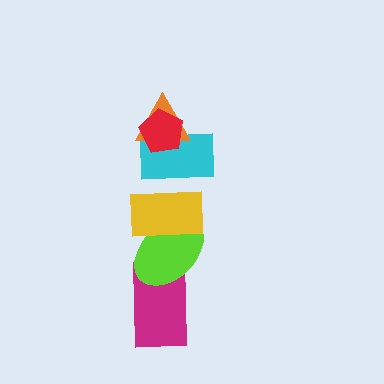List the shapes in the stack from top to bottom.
From top to bottom: the red pentagon, the orange triangle, the cyan rectangle, the yellow rectangle, the lime ellipse, the magenta rectangle.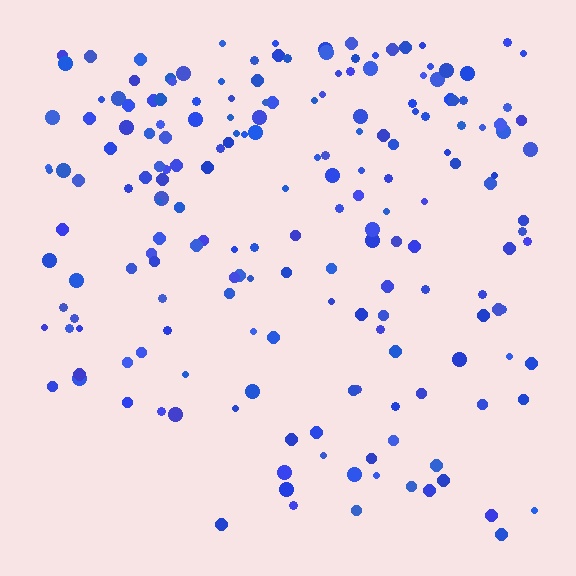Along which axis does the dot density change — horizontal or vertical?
Vertical.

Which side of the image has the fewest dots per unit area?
The bottom.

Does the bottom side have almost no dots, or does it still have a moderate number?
Still a moderate number, just noticeably fewer than the top.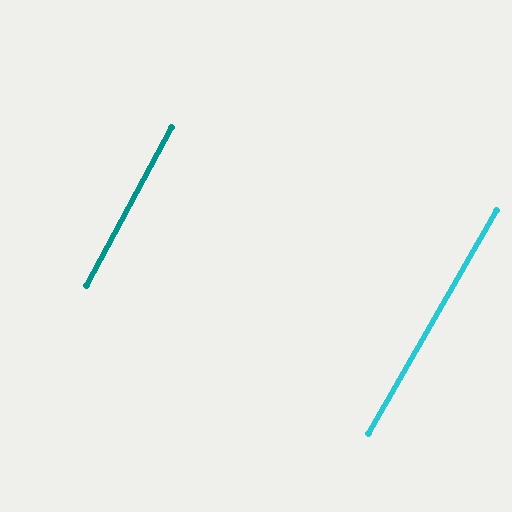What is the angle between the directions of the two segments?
Approximately 2 degrees.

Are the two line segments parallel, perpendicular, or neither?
Parallel — their directions differ by only 1.9°.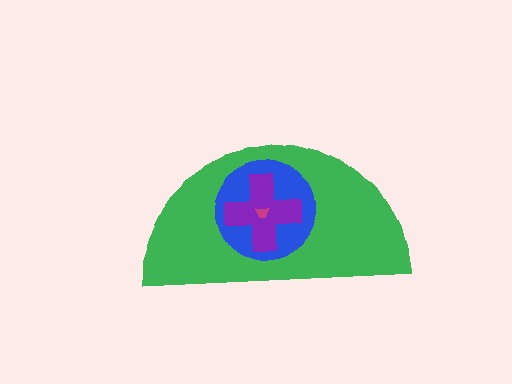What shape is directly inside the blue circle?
The purple cross.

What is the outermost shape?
The green semicircle.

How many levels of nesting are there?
4.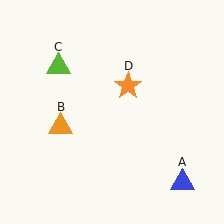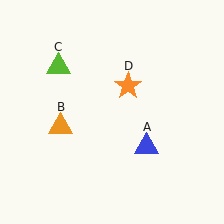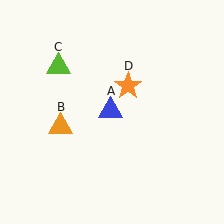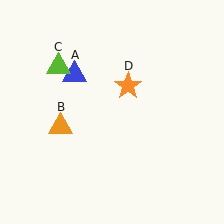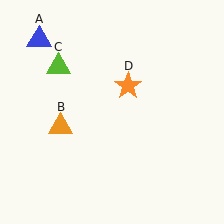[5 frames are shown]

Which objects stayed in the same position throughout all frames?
Orange triangle (object B) and lime triangle (object C) and orange star (object D) remained stationary.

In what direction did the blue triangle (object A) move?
The blue triangle (object A) moved up and to the left.